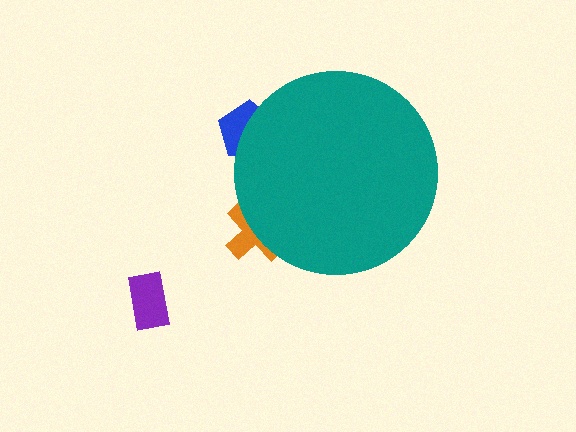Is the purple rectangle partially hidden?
No, the purple rectangle is fully visible.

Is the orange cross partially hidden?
Yes, the orange cross is partially hidden behind the teal circle.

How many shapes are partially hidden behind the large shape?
2 shapes are partially hidden.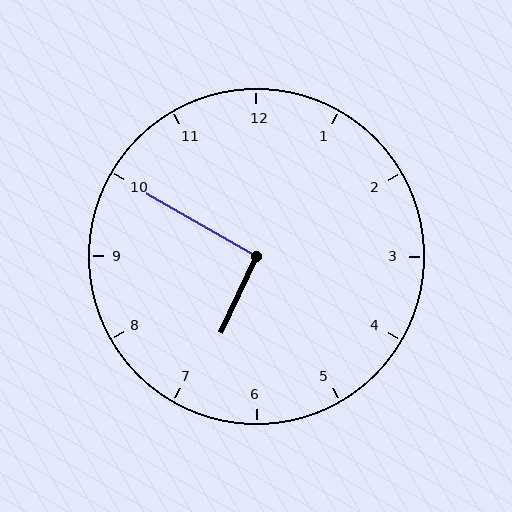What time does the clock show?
6:50.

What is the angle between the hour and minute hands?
Approximately 95 degrees.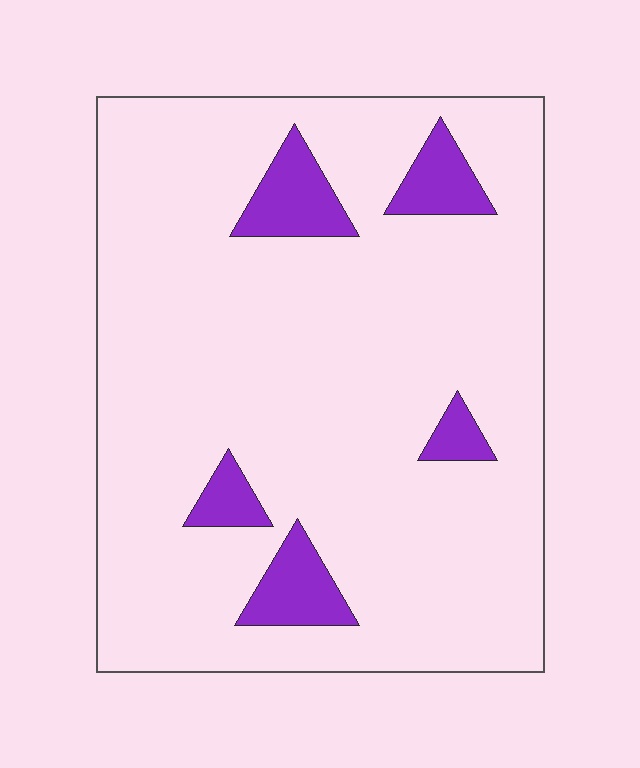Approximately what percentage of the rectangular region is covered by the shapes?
Approximately 10%.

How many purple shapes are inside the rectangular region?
5.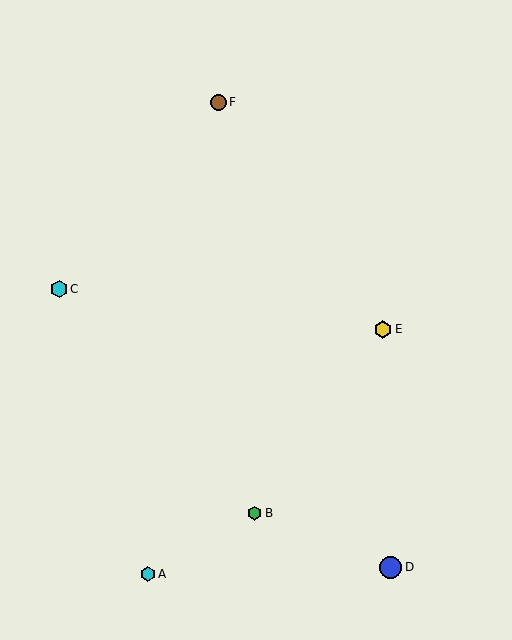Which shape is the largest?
The blue circle (labeled D) is the largest.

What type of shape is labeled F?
Shape F is a brown circle.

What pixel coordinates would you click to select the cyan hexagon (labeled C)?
Click at (59, 289) to select the cyan hexagon C.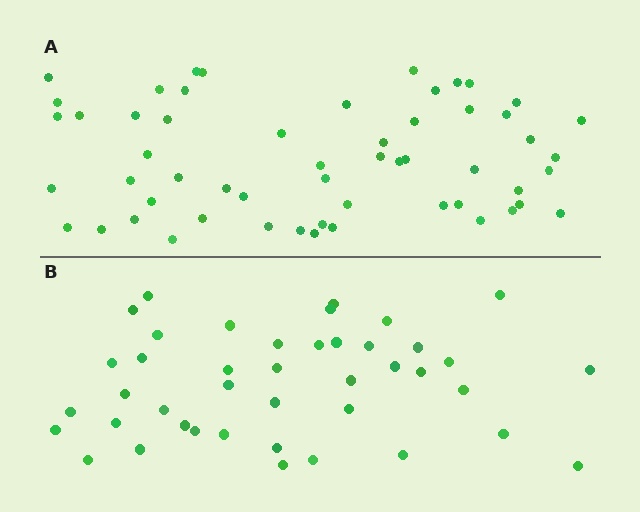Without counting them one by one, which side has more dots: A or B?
Region A (the top region) has more dots.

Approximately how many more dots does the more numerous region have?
Region A has approximately 15 more dots than region B.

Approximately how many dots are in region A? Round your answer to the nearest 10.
About 60 dots. (The exact count is 56, which rounds to 60.)